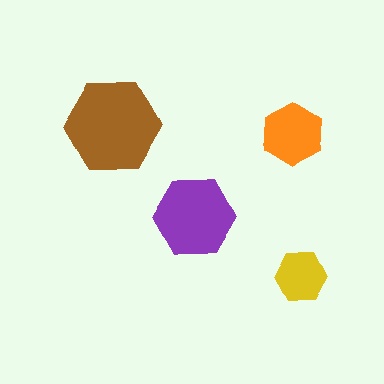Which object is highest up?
The brown hexagon is topmost.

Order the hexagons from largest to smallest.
the brown one, the purple one, the orange one, the yellow one.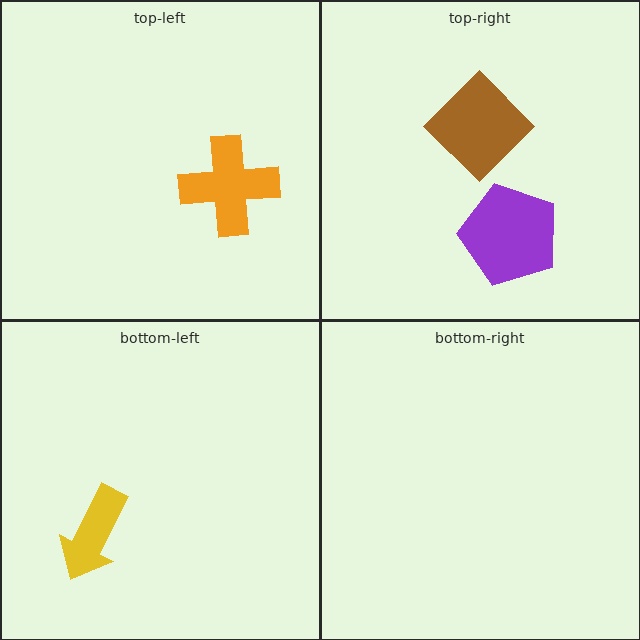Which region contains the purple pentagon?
The top-right region.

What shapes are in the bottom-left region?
The yellow arrow.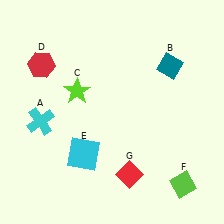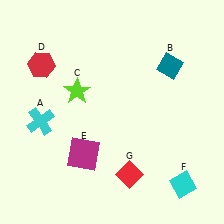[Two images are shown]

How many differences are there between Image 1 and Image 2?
There are 2 differences between the two images.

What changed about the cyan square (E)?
In Image 1, E is cyan. In Image 2, it changed to magenta.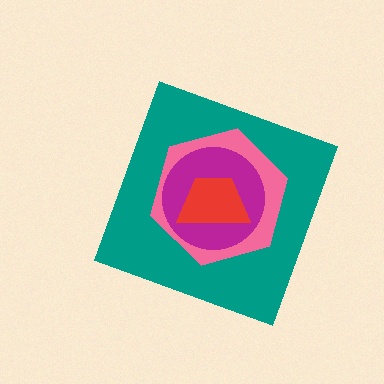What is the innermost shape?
The red trapezoid.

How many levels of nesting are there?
4.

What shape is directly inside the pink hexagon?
The magenta circle.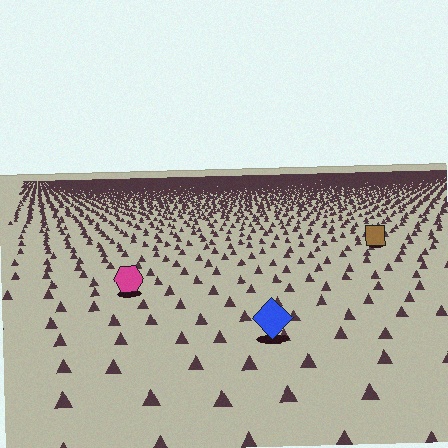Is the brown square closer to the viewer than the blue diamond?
No. The blue diamond is closer — you can tell from the texture gradient: the ground texture is coarser near it.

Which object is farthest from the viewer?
The brown square is farthest from the viewer. It appears smaller and the ground texture around it is denser.